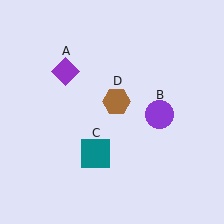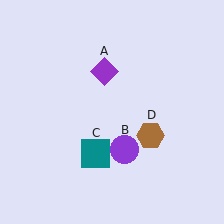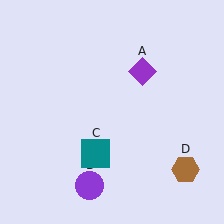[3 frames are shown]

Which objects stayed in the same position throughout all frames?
Teal square (object C) remained stationary.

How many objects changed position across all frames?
3 objects changed position: purple diamond (object A), purple circle (object B), brown hexagon (object D).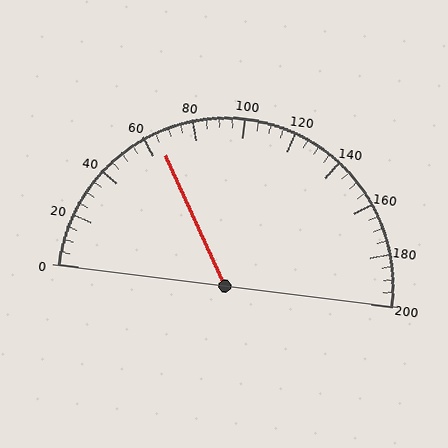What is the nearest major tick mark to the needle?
The nearest major tick mark is 60.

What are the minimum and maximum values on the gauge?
The gauge ranges from 0 to 200.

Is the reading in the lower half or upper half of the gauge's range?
The reading is in the lower half of the range (0 to 200).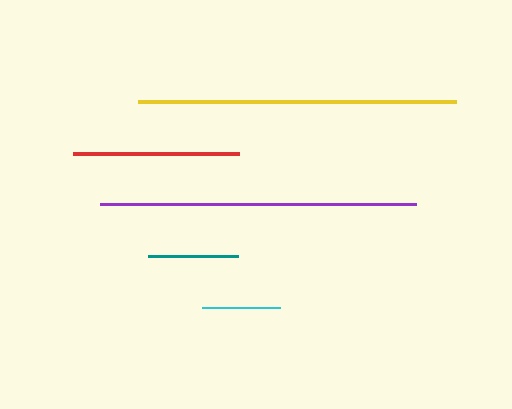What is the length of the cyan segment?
The cyan segment is approximately 78 pixels long.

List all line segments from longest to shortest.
From longest to shortest: yellow, purple, red, teal, cyan.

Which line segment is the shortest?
The cyan line is the shortest at approximately 78 pixels.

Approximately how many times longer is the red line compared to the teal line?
The red line is approximately 1.8 times the length of the teal line.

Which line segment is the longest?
The yellow line is the longest at approximately 318 pixels.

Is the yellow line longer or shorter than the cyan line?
The yellow line is longer than the cyan line.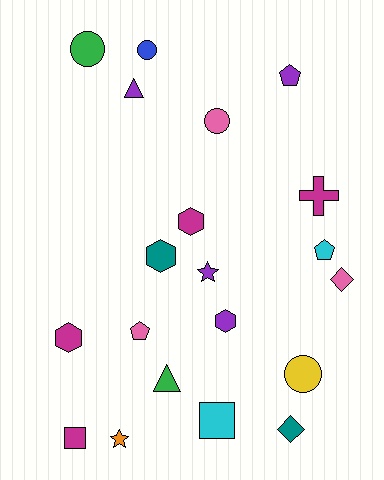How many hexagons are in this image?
There are 4 hexagons.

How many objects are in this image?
There are 20 objects.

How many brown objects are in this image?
There are no brown objects.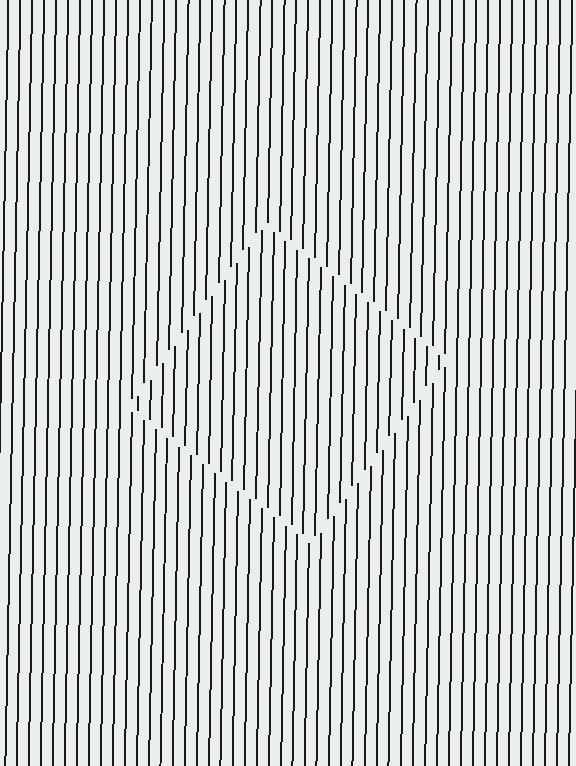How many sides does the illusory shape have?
4 sides — the line-ends trace a square.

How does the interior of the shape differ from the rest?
The interior of the shape contains the same grating, shifted by half a period — the contour is defined by the phase discontinuity where line-ends from the inner and outer gratings abut.